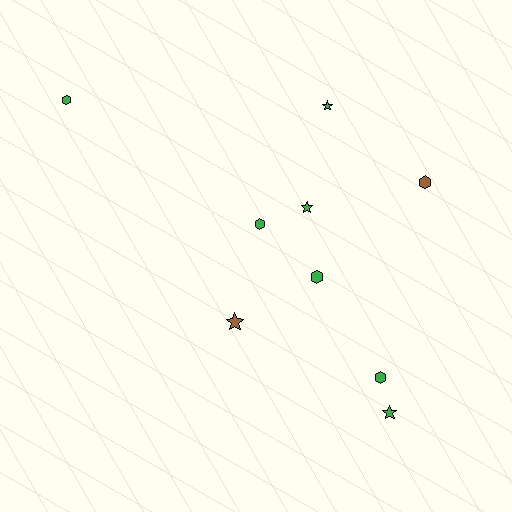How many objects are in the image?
There are 9 objects.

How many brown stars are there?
There is 1 brown star.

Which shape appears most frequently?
Hexagon, with 5 objects.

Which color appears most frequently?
Green, with 7 objects.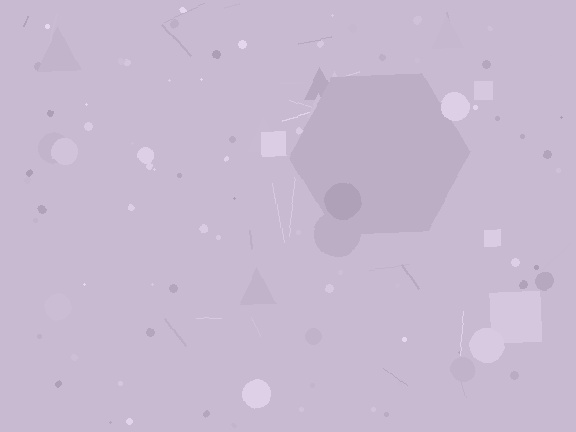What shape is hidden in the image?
A hexagon is hidden in the image.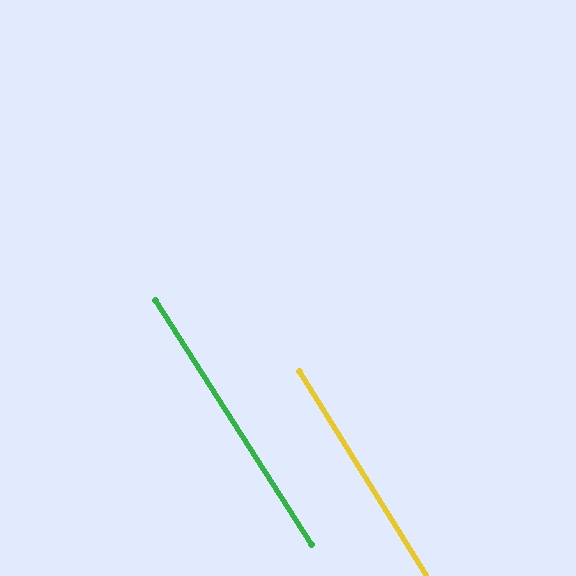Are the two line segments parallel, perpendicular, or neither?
Parallel — their directions differ by only 0.6°.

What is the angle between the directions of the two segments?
Approximately 1 degree.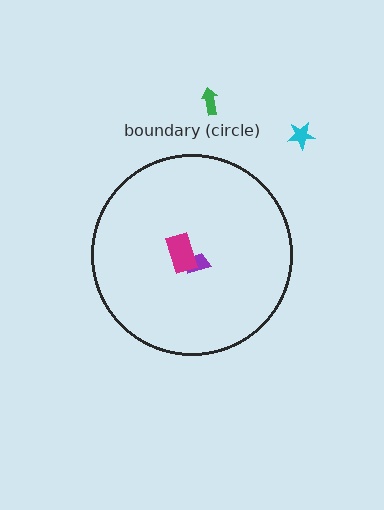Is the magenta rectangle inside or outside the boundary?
Inside.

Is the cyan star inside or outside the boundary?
Outside.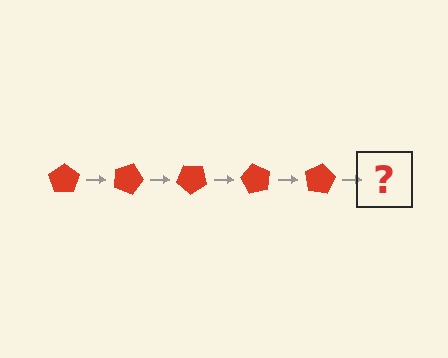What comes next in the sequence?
The next element should be a red pentagon rotated 100 degrees.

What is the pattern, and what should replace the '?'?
The pattern is that the pentagon rotates 20 degrees each step. The '?' should be a red pentagon rotated 100 degrees.